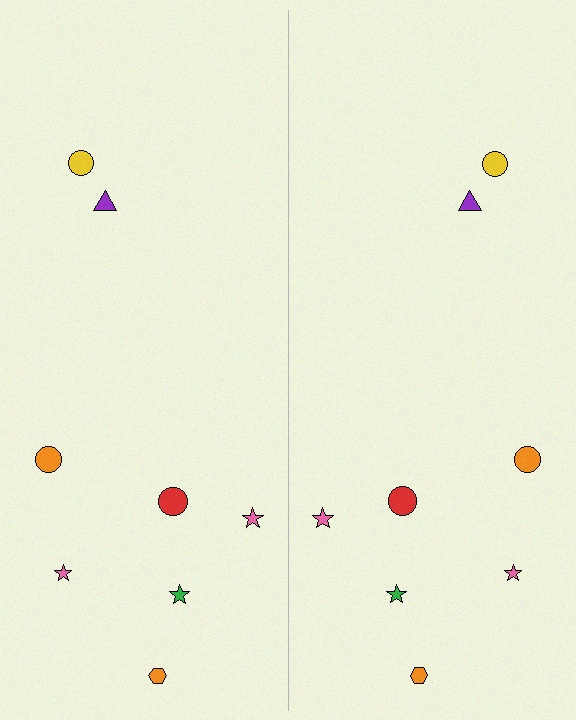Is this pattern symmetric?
Yes, this pattern has bilateral (reflection) symmetry.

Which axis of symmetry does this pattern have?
The pattern has a vertical axis of symmetry running through the center of the image.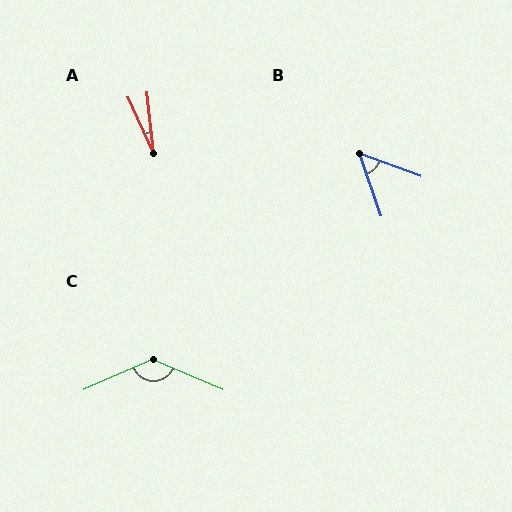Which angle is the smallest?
A, at approximately 18 degrees.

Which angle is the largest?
C, at approximately 134 degrees.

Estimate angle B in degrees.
Approximately 51 degrees.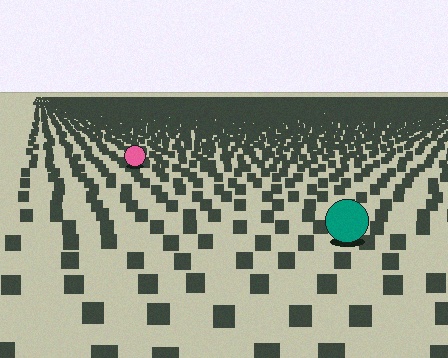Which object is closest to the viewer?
The teal circle is closest. The texture marks near it are larger and more spread out.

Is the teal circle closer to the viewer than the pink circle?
Yes. The teal circle is closer — you can tell from the texture gradient: the ground texture is coarser near it.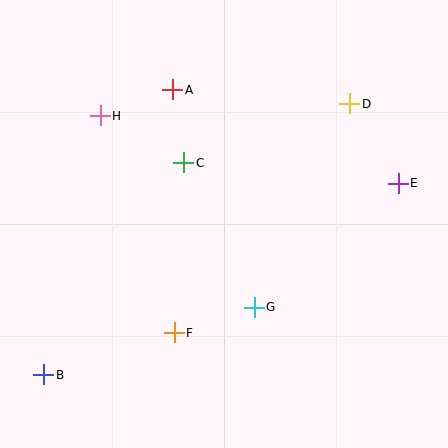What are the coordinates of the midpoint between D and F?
The midpoint between D and F is at (262, 218).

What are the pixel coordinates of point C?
Point C is at (184, 163).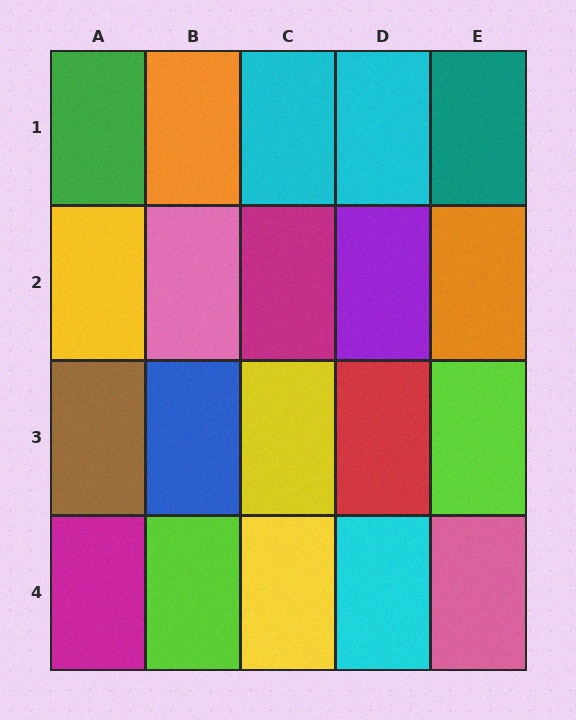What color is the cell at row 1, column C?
Cyan.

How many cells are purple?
1 cell is purple.